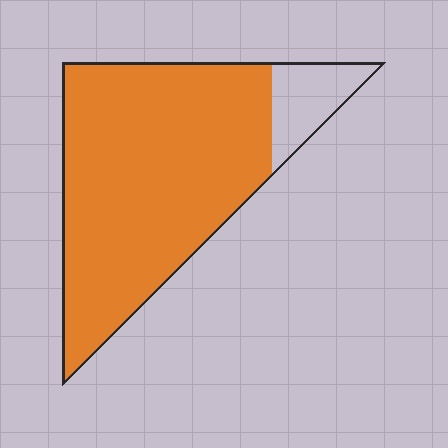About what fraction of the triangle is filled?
About seven eighths (7/8).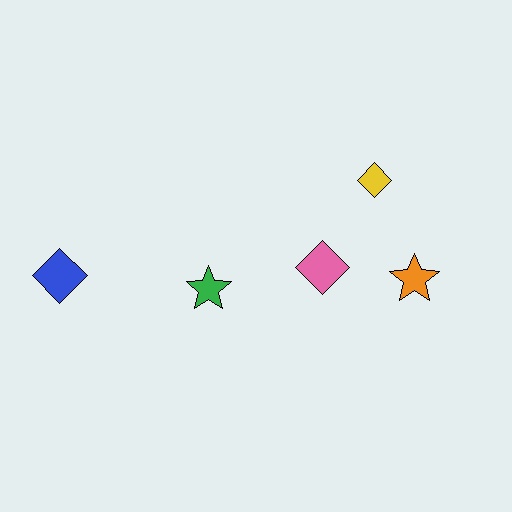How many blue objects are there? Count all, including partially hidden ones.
There is 1 blue object.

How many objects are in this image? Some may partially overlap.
There are 5 objects.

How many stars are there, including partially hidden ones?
There are 2 stars.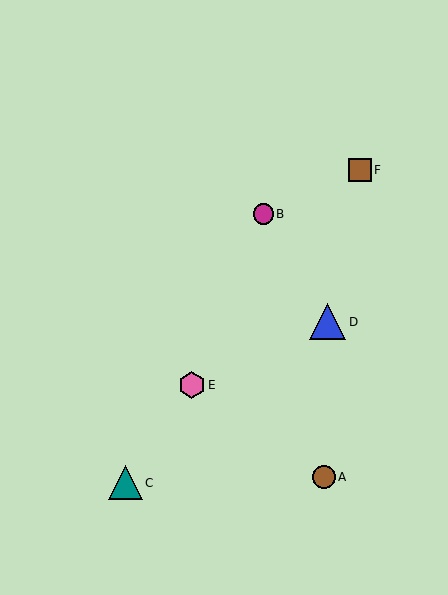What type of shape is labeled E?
Shape E is a pink hexagon.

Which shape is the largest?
The blue triangle (labeled D) is the largest.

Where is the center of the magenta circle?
The center of the magenta circle is at (263, 214).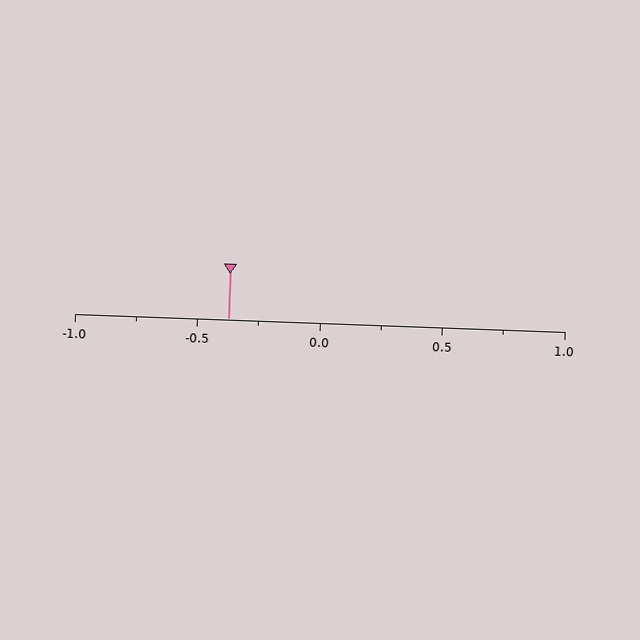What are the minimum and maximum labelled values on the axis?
The axis runs from -1.0 to 1.0.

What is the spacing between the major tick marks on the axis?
The major ticks are spaced 0.5 apart.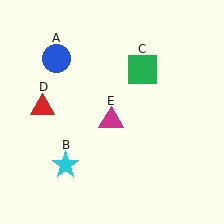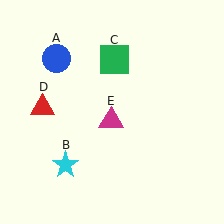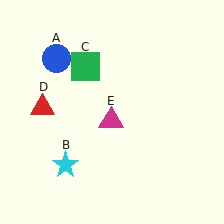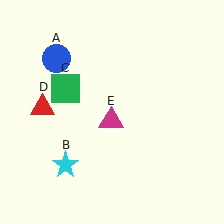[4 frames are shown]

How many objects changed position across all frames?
1 object changed position: green square (object C).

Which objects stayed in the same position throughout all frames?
Blue circle (object A) and cyan star (object B) and red triangle (object D) and magenta triangle (object E) remained stationary.